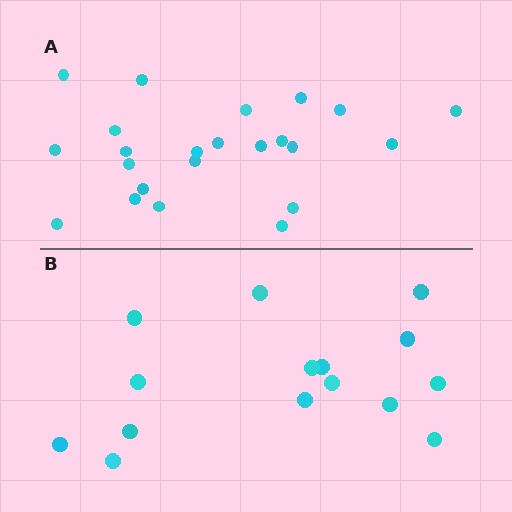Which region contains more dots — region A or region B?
Region A (the top region) has more dots.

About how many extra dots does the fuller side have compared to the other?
Region A has roughly 8 or so more dots than region B.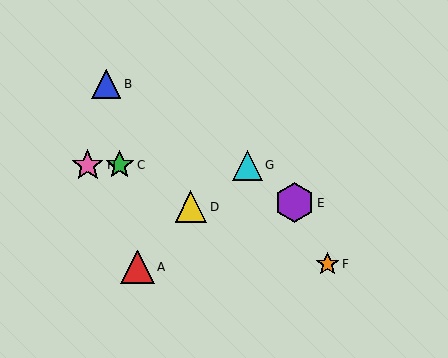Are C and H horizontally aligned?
Yes, both are at y≈165.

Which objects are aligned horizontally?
Objects C, G, H are aligned horizontally.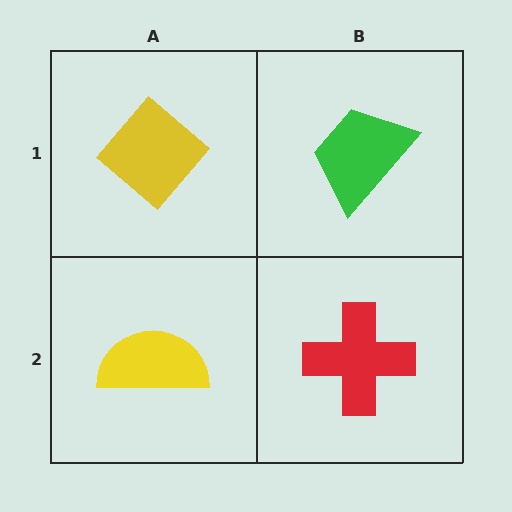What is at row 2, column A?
A yellow semicircle.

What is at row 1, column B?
A green trapezoid.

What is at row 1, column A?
A yellow diamond.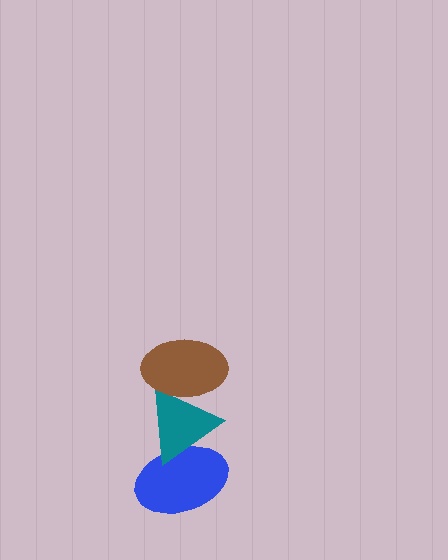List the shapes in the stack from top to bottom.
From top to bottom: the brown ellipse, the teal triangle, the blue ellipse.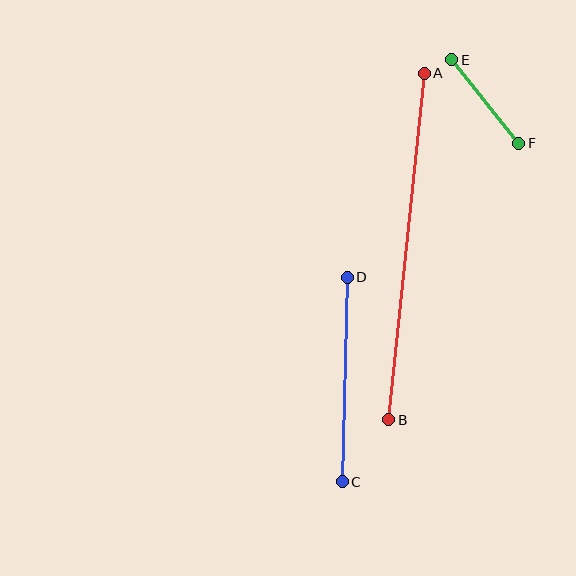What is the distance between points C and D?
The distance is approximately 205 pixels.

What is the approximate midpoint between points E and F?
The midpoint is at approximately (485, 101) pixels.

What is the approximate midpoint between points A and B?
The midpoint is at approximately (406, 246) pixels.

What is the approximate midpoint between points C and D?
The midpoint is at approximately (345, 379) pixels.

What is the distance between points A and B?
The distance is approximately 349 pixels.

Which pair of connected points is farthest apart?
Points A and B are farthest apart.